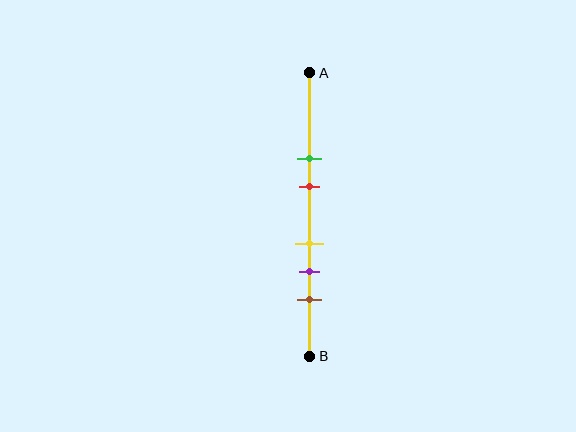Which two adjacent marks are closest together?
The yellow and purple marks are the closest adjacent pair.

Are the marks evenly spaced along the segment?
No, the marks are not evenly spaced.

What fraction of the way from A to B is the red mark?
The red mark is approximately 40% (0.4) of the way from A to B.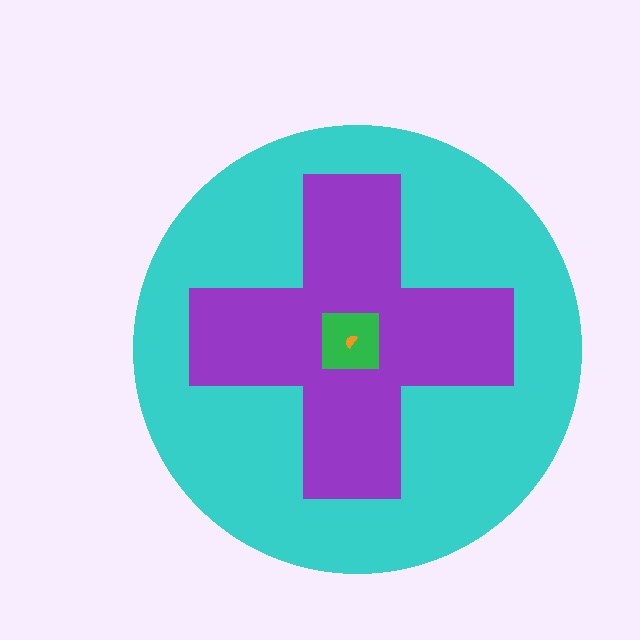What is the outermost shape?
The cyan circle.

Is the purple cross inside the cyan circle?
Yes.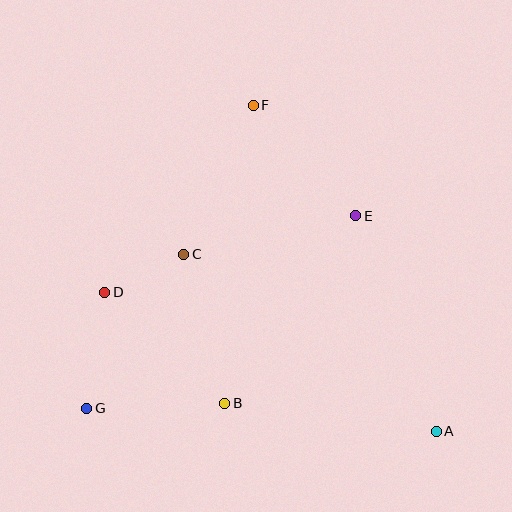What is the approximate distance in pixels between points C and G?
The distance between C and G is approximately 182 pixels.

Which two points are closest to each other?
Points C and D are closest to each other.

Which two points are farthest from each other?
Points A and F are farthest from each other.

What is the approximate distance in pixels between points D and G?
The distance between D and G is approximately 117 pixels.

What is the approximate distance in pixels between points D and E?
The distance between D and E is approximately 262 pixels.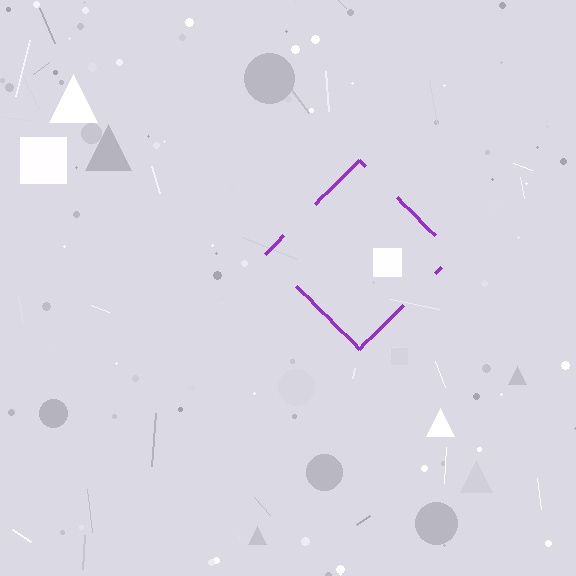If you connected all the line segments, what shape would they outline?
They would outline a diamond.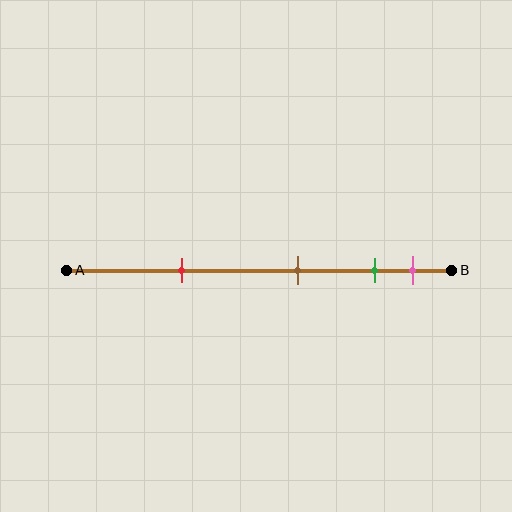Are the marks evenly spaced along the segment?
No, the marks are not evenly spaced.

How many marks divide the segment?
There are 4 marks dividing the segment.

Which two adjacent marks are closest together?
The green and pink marks are the closest adjacent pair.